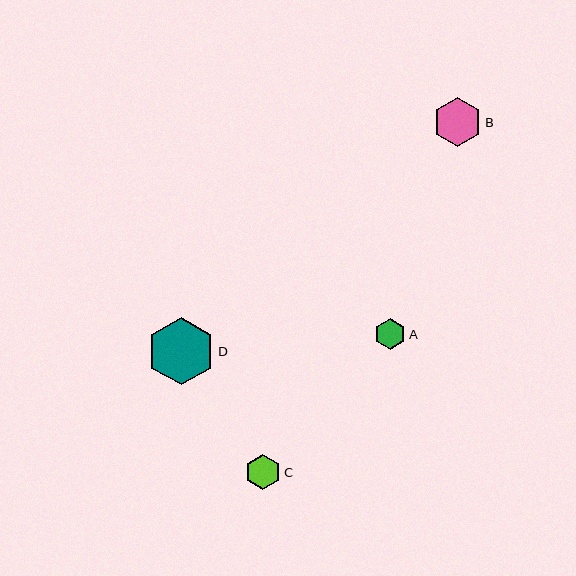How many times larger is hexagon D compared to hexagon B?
Hexagon D is approximately 1.4 times the size of hexagon B.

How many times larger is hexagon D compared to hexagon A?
Hexagon D is approximately 2.2 times the size of hexagon A.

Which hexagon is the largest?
Hexagon D is the largest with a size of approximately 67 pixels.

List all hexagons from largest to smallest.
From largest to smallest: D, B, C, A.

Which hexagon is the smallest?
Hexagon A is the smallest with a size of approximately 31 pixels.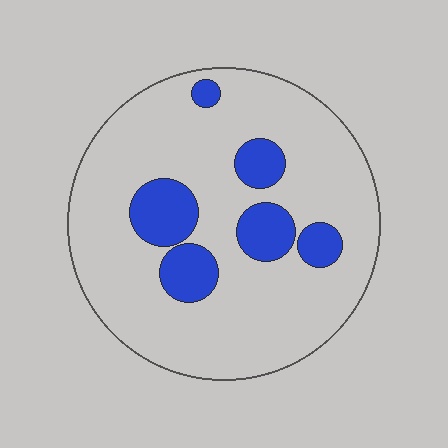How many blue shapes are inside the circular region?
6.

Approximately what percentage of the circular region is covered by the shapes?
Approximately 20%.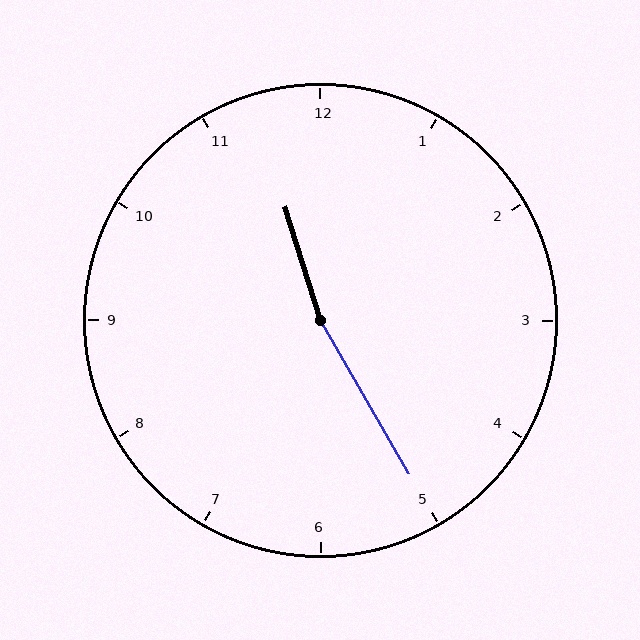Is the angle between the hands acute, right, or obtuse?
It is obtuse.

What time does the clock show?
11:25.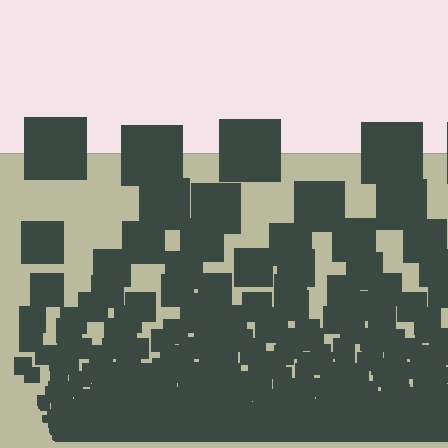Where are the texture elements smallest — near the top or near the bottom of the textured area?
Near the bottom.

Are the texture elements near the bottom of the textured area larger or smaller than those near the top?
Smaller. The gradient is inverted — elements near the bottom are smaller and denser.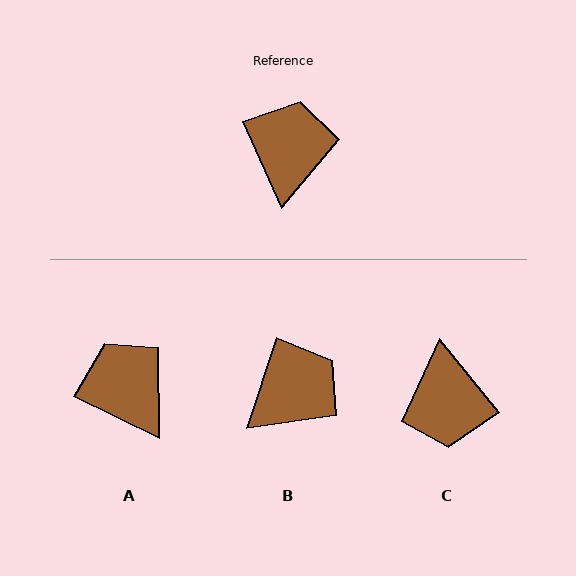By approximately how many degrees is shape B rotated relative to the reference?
Approximately 42 degrees clockwise.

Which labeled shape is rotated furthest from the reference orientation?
C, about 165 degrees away.